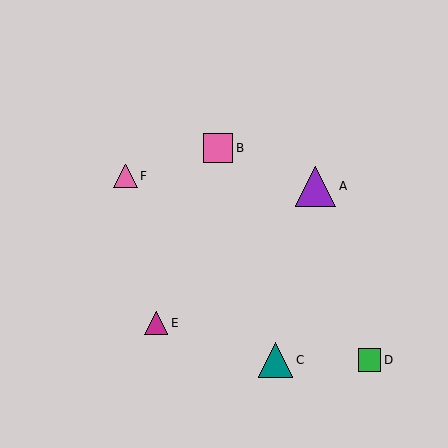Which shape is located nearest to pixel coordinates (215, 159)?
The pink square (labeled B) at (218, 148) is nearest to that location.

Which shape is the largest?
The purple triangle (labeled A) is the largest.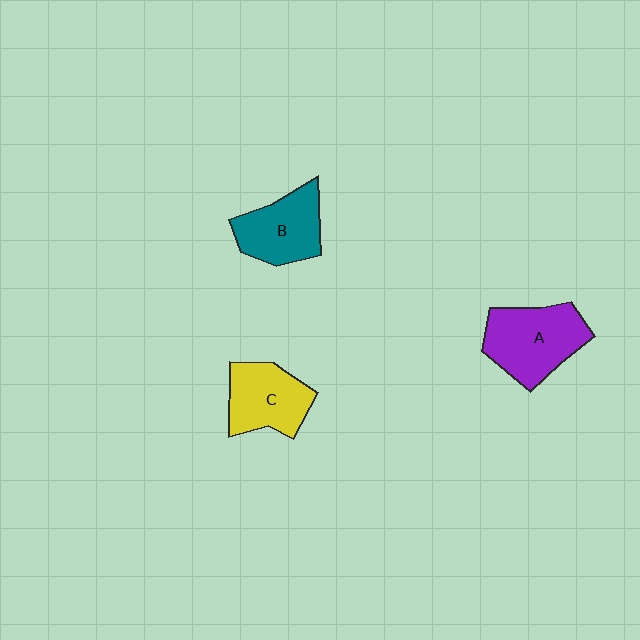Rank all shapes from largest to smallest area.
From largest to smallest: A (purple), B (teal), C (yellow).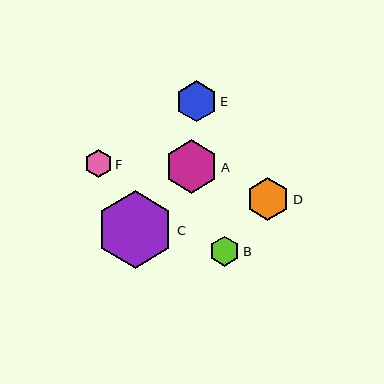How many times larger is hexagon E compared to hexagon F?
Hexagon E is approximately 1.5 times the size of hexagon F.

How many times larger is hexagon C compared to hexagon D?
Hexagon C is approximately 1.8 times the size of hexagon D.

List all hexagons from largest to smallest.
From largest to smallest: C, A, D, E, B, F.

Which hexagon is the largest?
Hexagon C is the largest with a size of approximately 77 pixels.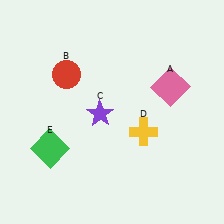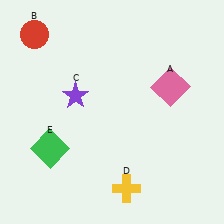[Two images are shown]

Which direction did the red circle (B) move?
The red circle (B) moved up.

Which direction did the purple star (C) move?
The purple star (C) moved left.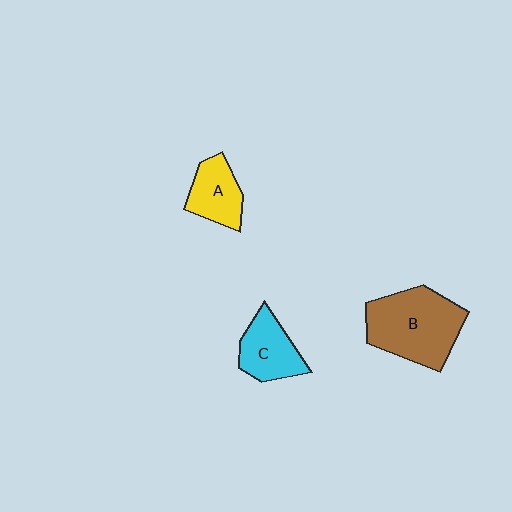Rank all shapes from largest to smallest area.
From largest to smallest: B (brown), C (cyan), A (yellow).